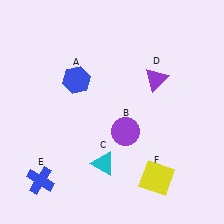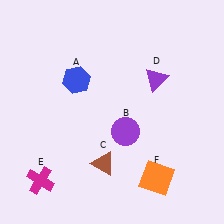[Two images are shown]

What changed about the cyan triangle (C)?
In Image 1, C is cyan. In Image 2, it changed to brown.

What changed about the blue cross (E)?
In Image 1, E is blue. In Image 2, it changed to magenta.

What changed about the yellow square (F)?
In Image 1, F is yellow. In Image 2, it changed to orange.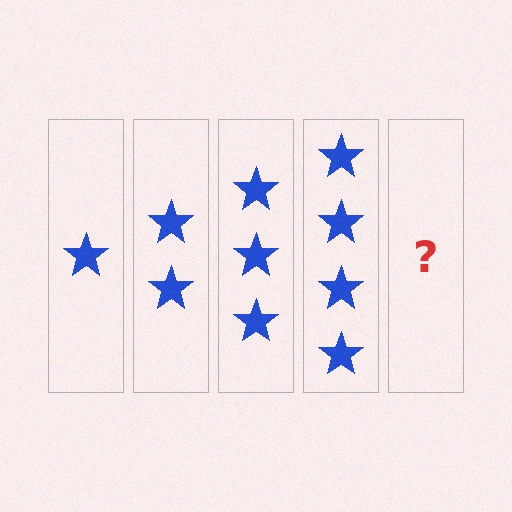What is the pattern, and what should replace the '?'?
The pattern is that each step adds one more star. The '?' should be 5 stars.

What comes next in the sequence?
The next element should be 5 stars.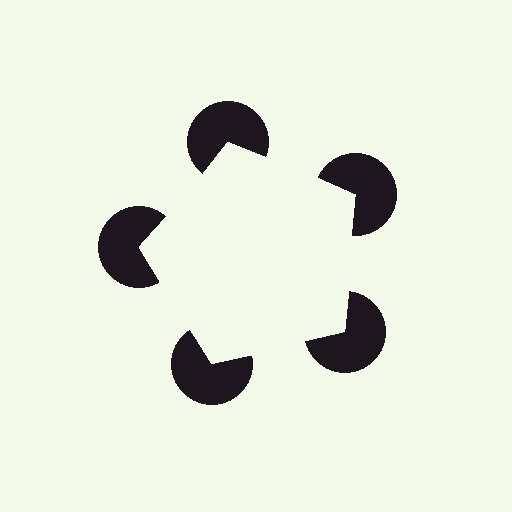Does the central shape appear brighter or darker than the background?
It typically appears slightly brighter than the background, even though no actual brightness change is drawn.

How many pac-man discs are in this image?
There are 5 — one at each vertex of the illusory pentagon.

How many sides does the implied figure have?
5 sides.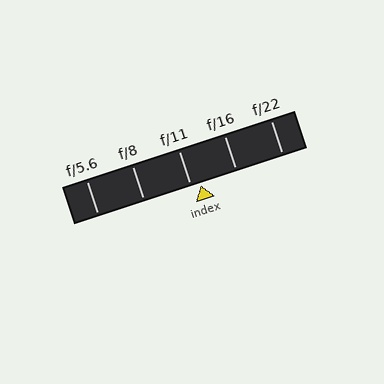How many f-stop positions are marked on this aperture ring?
There are 5 f-stop positions marked.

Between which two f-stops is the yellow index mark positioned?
The index mark is between f/11 and f/16.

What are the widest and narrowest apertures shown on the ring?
The widest aperture shown is f/5.6 and the narrowest is f/22.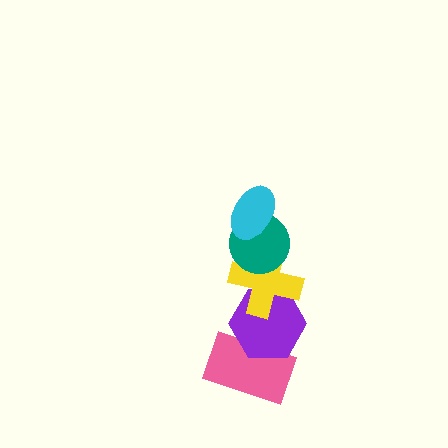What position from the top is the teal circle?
The teal circle is 2nd from the top.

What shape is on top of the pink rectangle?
The purple hexagon is on top of the pink rectangle.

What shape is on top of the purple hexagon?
The yellow cross is on top of the purple hexagon.